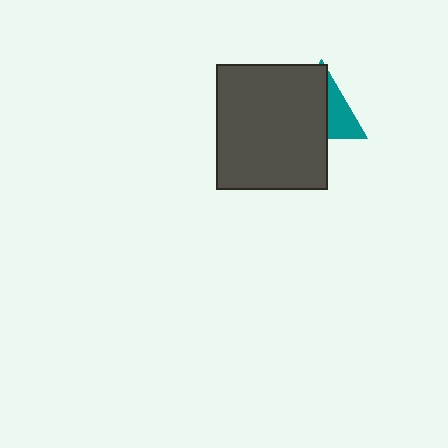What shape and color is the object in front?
The object in front is a dark gray rectangle.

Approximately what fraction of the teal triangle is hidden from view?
Roughly 61% of the teal triangle is hidden behind the dark gray rectangle.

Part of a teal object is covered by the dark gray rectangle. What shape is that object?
It is a triangle.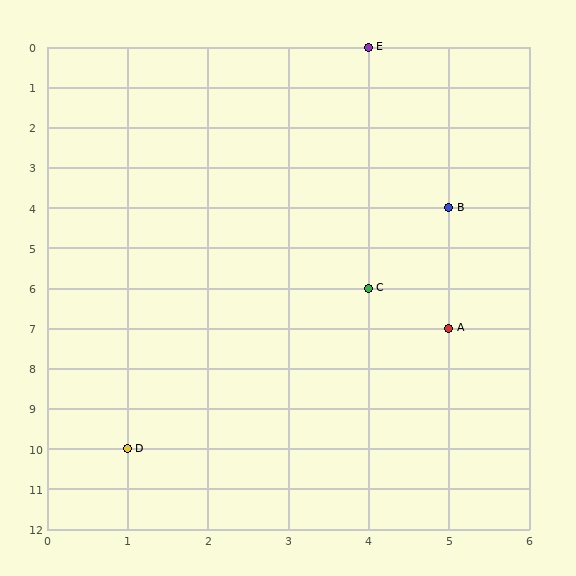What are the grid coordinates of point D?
Point D is at grid coordinates (1, 10).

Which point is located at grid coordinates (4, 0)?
Point E is at (4, 0).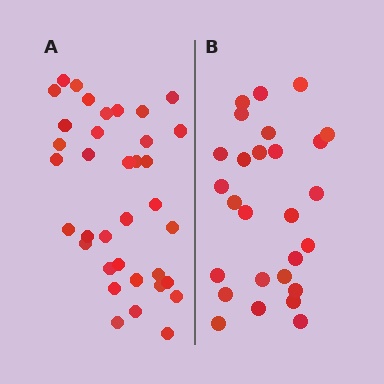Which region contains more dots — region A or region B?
Region A (the left region) has more dots.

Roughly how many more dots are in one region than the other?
Region A has roughly 8 or so more dots than region B.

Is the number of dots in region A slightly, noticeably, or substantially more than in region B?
Region A has noticeably more, but not dramatically so. The ratio is roughly 1.3 to 1.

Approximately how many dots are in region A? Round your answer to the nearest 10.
About 40 dots. (The exact count is 36, which rounds to 40.)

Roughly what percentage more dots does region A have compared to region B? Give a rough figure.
About 35% more.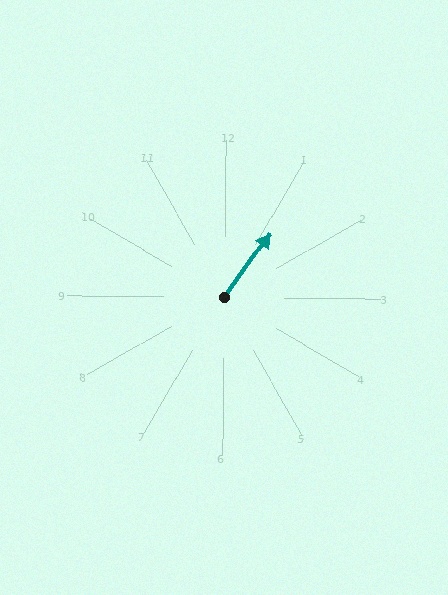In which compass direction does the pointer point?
Northeast.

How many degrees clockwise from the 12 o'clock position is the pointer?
Approximately 35 degrees.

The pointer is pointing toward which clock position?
Roughly 1 o'clock.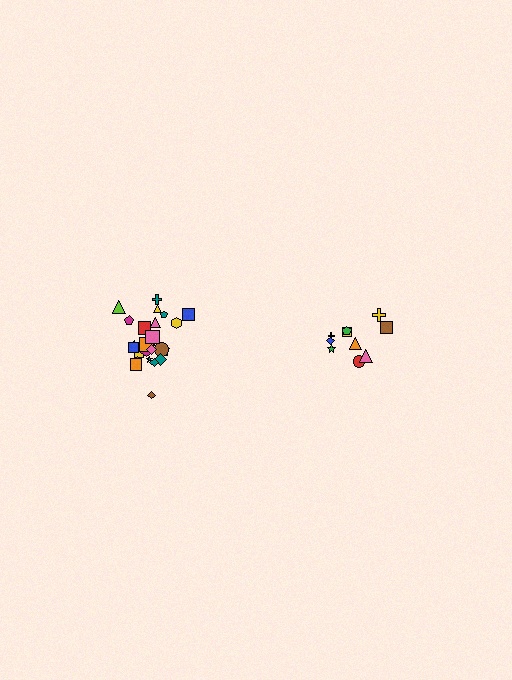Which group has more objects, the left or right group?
The left group.